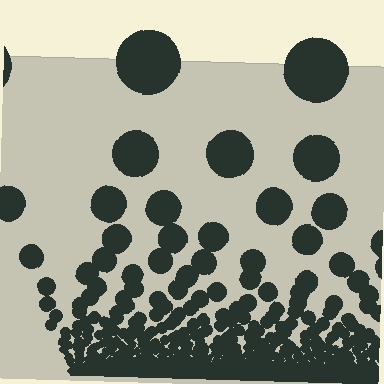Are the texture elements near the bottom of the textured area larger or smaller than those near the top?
Smaller. The gradient is inverted — elements near the bottom are smaller and denser.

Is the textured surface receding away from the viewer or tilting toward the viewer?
The surface appears to tilt toward the viewer. Texture elements get larger and sparser toward the top.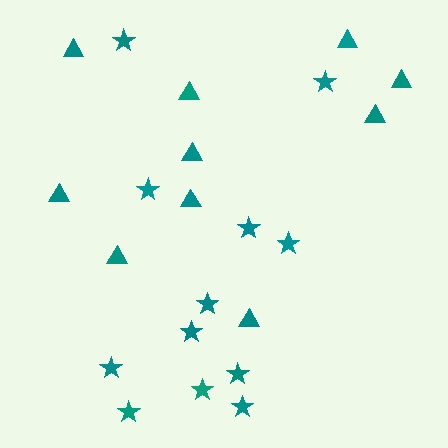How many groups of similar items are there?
There are 2 groups: one group of stars (12) and one group of triangles (10).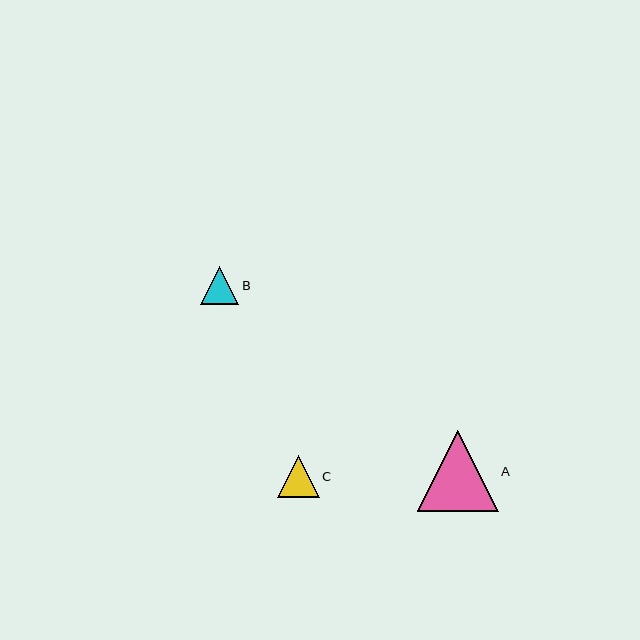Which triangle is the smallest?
Triangle B is the smallest with a size of approximately 38 pixels.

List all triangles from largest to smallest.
From largest to smallest: A, C, B.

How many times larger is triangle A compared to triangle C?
Triangle A is approximately 1.9 times the size of triangle C.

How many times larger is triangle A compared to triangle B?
Triangle A is approximately 2.1 times the size of triangle B.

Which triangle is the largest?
Triangle A is the largest with a size of approximately 81 pixels.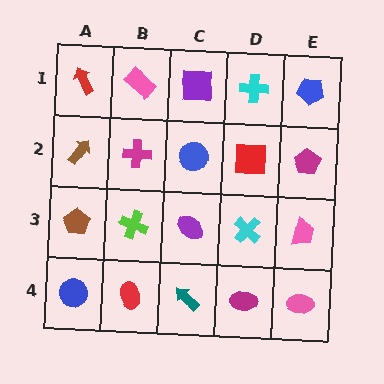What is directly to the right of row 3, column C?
A cyan cross.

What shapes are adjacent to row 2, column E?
A blue pentagon (row 1, column E), a pink trapezoid (row 3, column E), a red square (row 2, column D).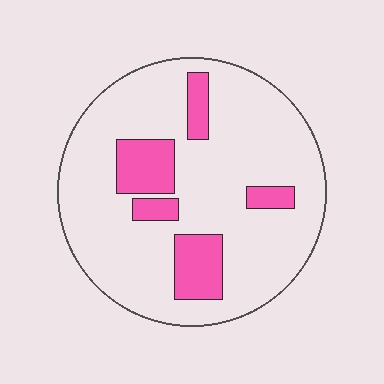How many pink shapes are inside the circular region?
5.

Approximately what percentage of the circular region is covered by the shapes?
Approximately 20%.